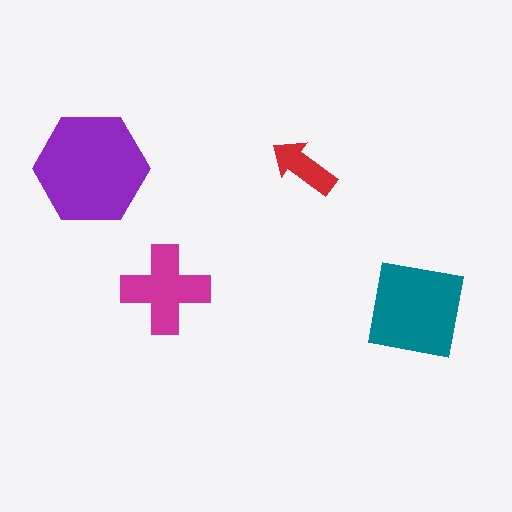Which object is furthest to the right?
The teal square is rightmost.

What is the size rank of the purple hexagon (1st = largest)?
1st.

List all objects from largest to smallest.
The purple hexagon, the teal square, the magenta cross, the red arrow.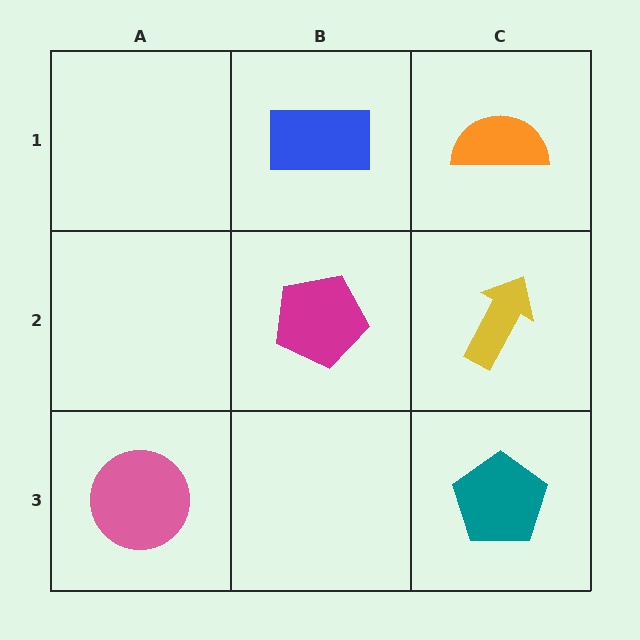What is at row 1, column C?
An orange semicircle.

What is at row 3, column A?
A pink circle.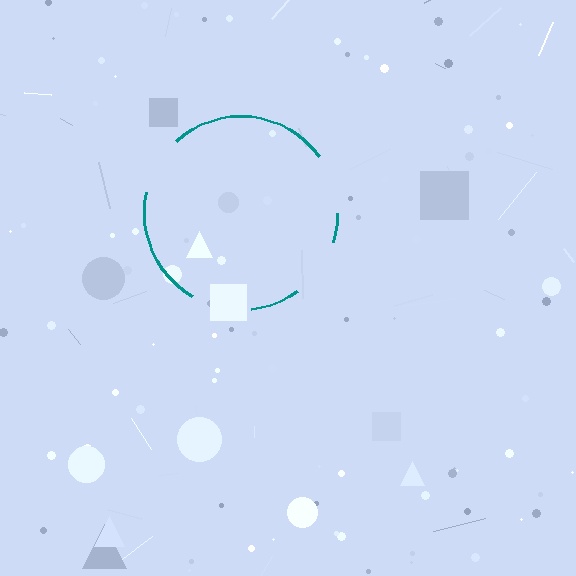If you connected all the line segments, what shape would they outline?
They would outline a circle.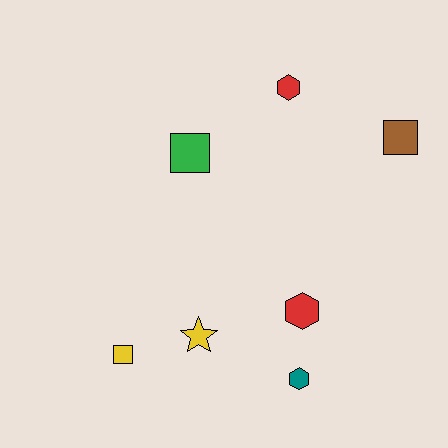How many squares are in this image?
There are 3 squares.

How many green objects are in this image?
There is 1 green object.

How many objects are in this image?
There are 7 objects.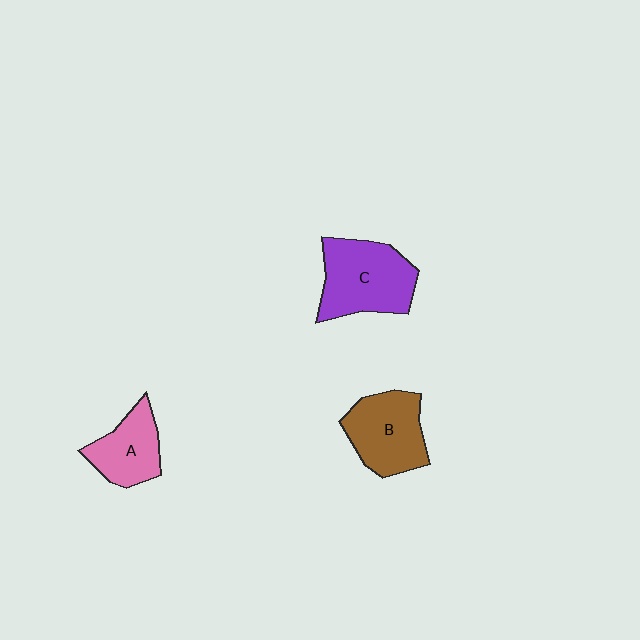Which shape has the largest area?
Shape C (purple).